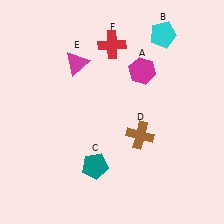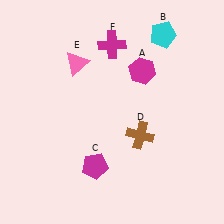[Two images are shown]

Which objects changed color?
C changed from teal to magenta. E changed from magenta to pink. F changed from red to magenta.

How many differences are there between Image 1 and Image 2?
There are 3 differences between the two images.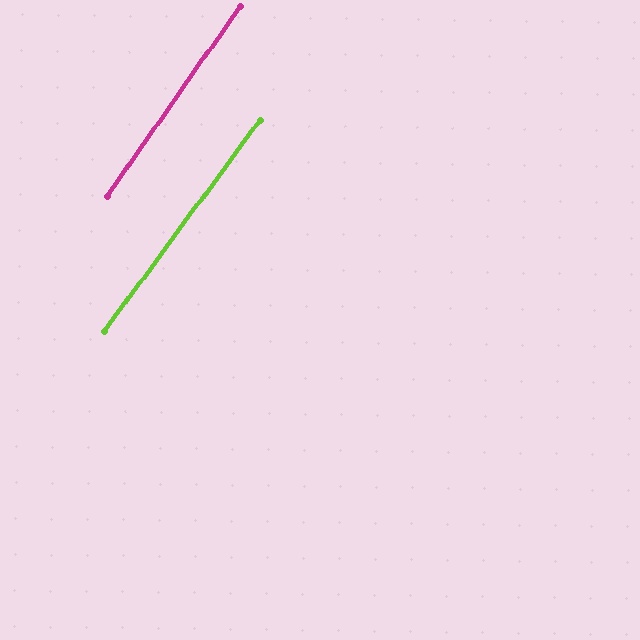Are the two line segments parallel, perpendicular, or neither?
Parallel — their directions differ by only 1.4°.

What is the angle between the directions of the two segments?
Approximately 1 degree.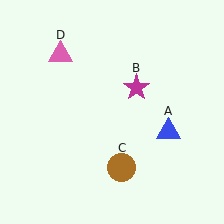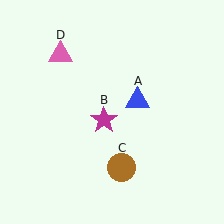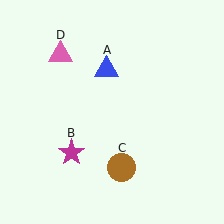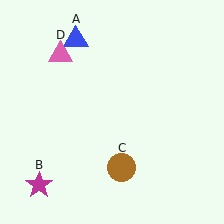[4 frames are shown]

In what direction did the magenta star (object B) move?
The magenta star (object B) moved down and to the left.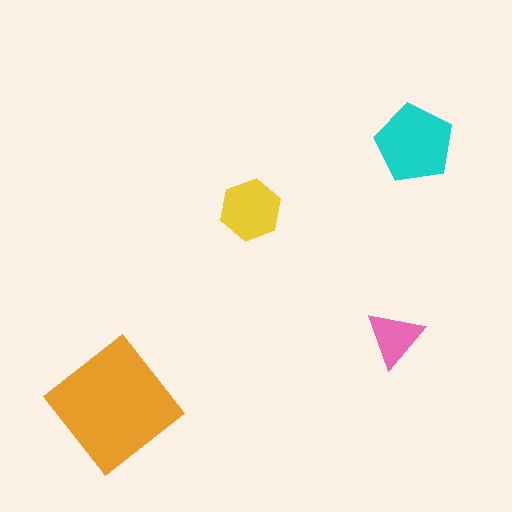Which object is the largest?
The orange diamond.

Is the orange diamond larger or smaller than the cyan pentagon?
Larger.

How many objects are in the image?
There are 4 objects in the image.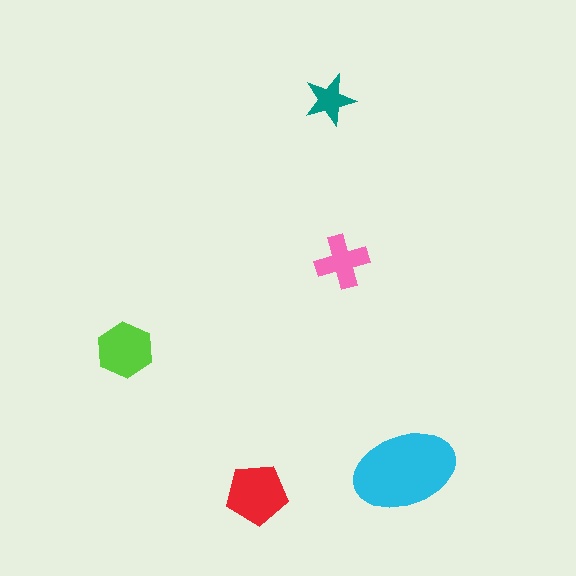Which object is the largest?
The cyan ellipse.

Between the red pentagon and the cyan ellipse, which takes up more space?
The cyan ellipse.